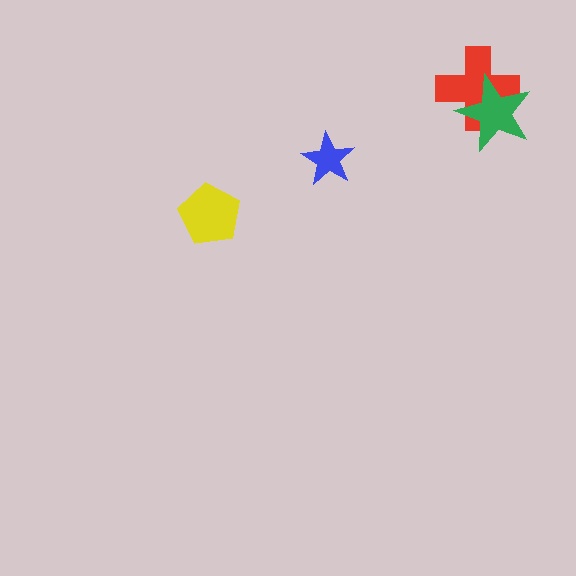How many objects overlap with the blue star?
0 objects overlap with the blue star.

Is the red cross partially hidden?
Yes, it is partially covered by another shape.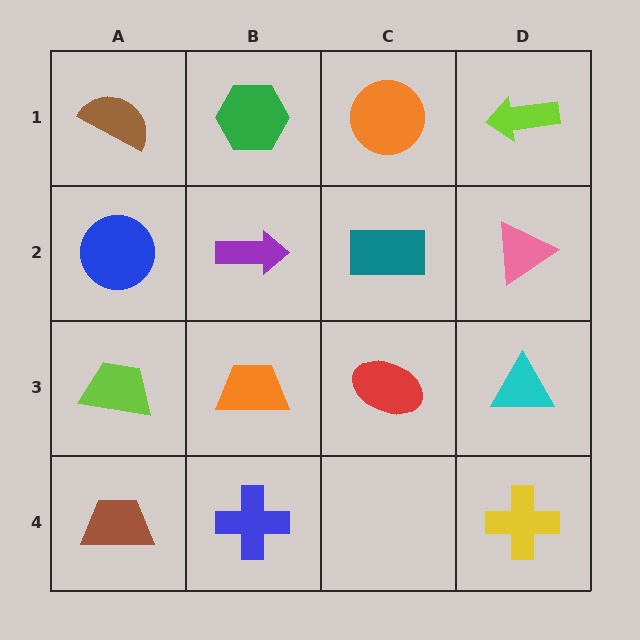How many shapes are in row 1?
4 shapes.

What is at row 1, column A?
A brown semicircle.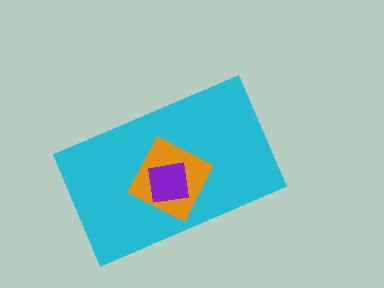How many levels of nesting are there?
3.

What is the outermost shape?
The cyan rectangle.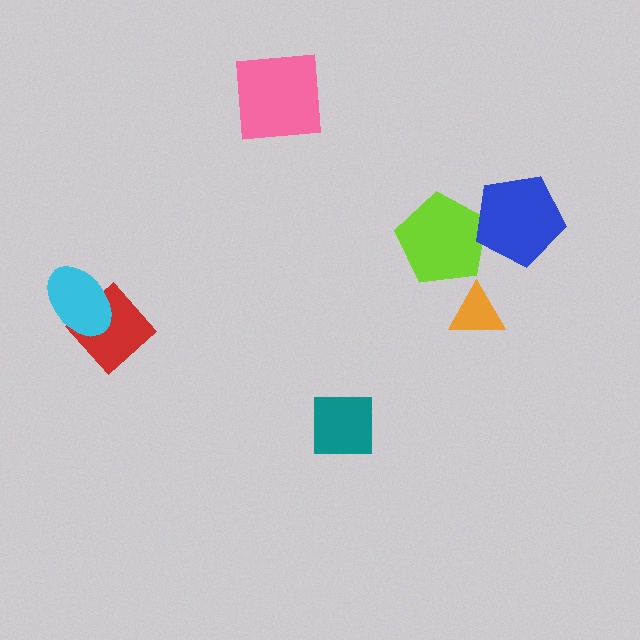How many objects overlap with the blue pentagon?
1 object overlaps with the blue pentagon.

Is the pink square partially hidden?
No, no other shape covers it.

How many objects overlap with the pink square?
0 objects overlap with the pink square.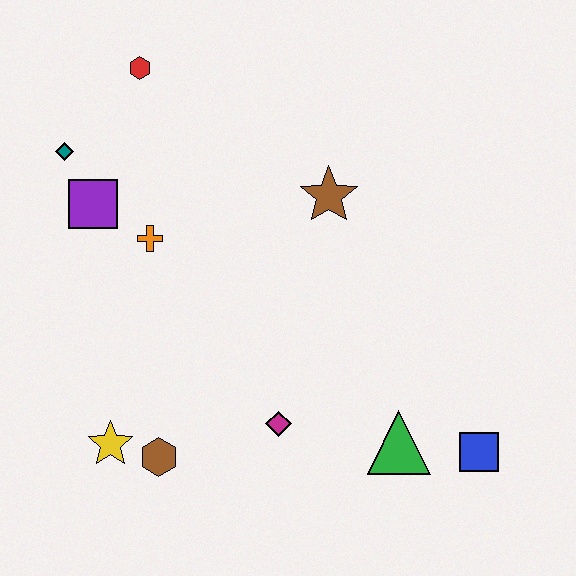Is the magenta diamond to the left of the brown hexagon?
No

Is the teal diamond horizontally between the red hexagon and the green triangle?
No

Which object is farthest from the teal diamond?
The blue square is farthest from the teal diamond.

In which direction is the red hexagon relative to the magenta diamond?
The red hexagon is above the magenta diamond.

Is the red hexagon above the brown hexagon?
Yes